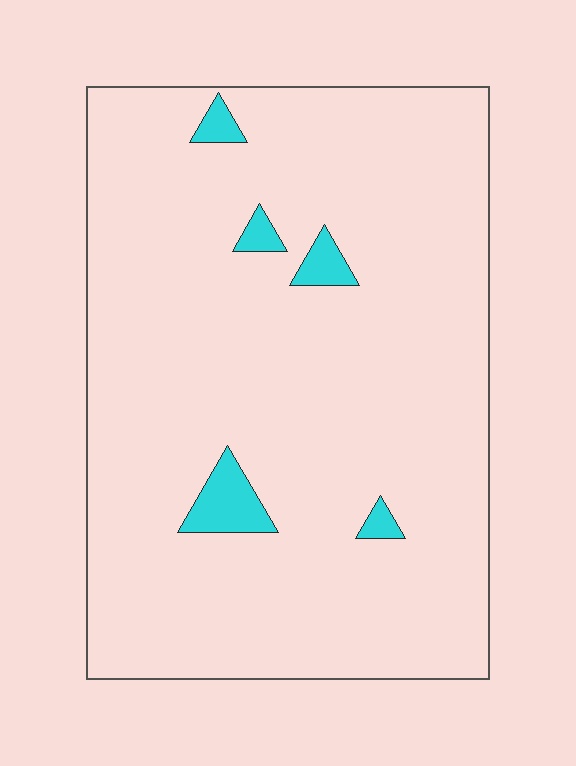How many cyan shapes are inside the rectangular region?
5.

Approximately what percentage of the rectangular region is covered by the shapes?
Approximately 5%.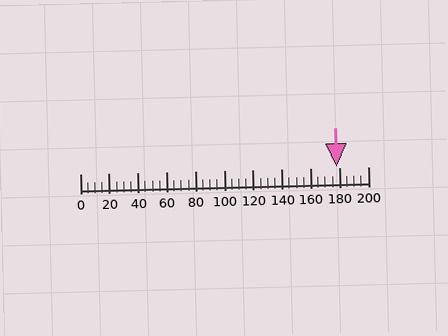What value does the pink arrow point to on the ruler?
The pink arrow points to approximately 178.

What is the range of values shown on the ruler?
The ruler shows values from 0 to 200.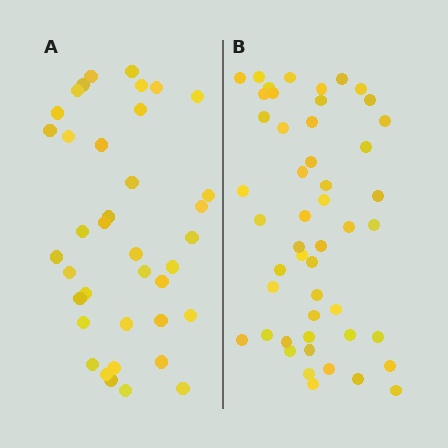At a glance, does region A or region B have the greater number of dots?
Region B (the right region) has more dots.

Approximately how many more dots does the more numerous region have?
Region B has roughly 12 or so more dots than region A.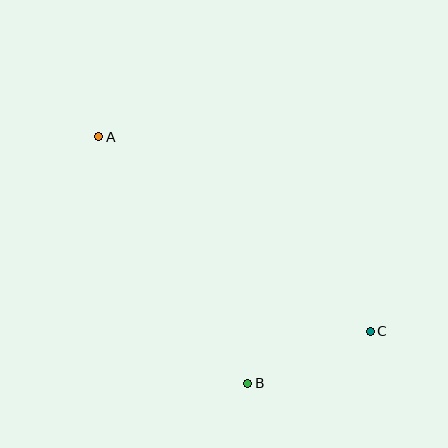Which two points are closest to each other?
Points B and C are closest to each other.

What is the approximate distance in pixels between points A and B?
The distance between A and B is approximately 288 pixels.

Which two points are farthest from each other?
Points A and C are farthest from each other.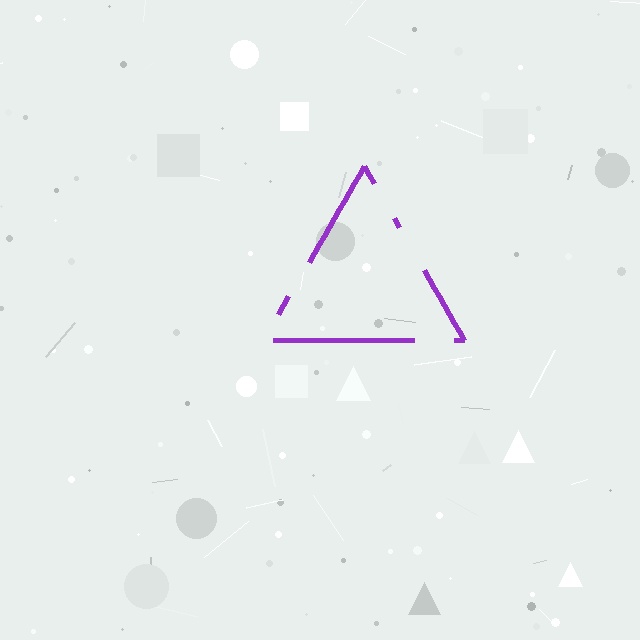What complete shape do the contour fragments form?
The contour fragments form a triangle.